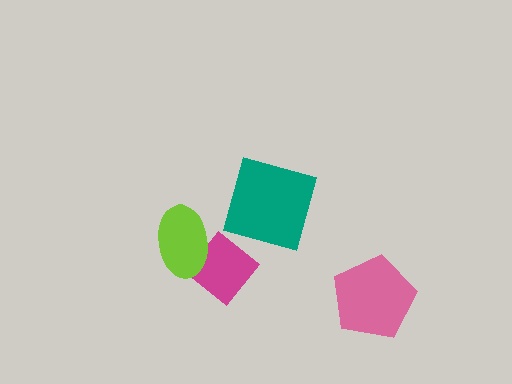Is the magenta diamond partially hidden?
Yes, it is partially covered by another shape.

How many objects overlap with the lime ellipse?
1 object overlaps with the lime ellipse.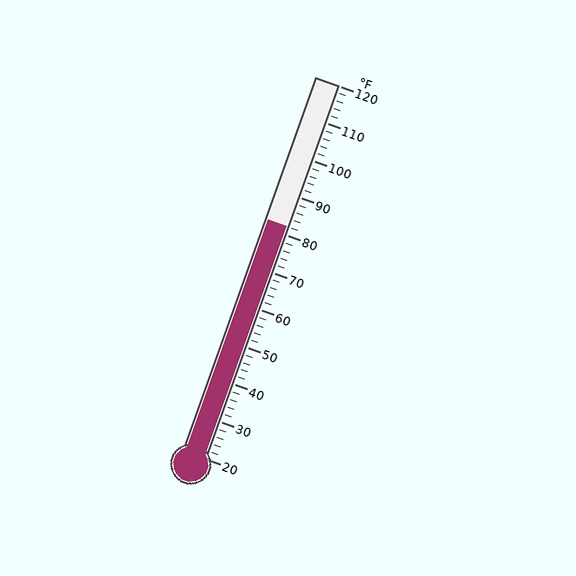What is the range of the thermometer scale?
The thermometer scale ranges from 20°F to 120°F.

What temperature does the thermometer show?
The thermometer shows approximately 82°F.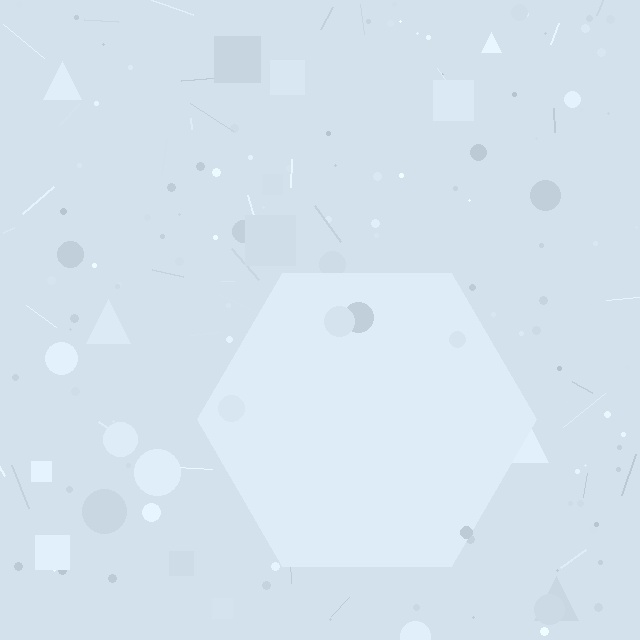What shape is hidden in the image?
A hexagon is hidden in the image.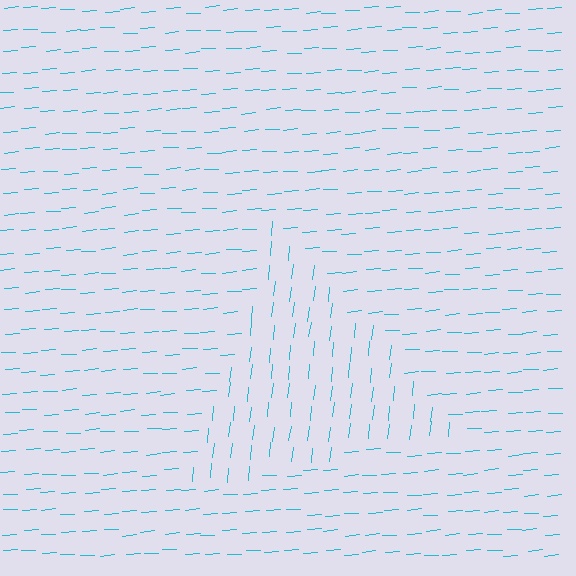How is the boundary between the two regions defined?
The boundary is defined purely by a change in line orientation (approximately 80 degrees difference). All lines are the same color and thickness.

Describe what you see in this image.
The image is filled with small cyan line segments. A triangle region in the image has lines oriented differently from the surrounding lines, creating a visible texture boundary.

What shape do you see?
I see a triangle.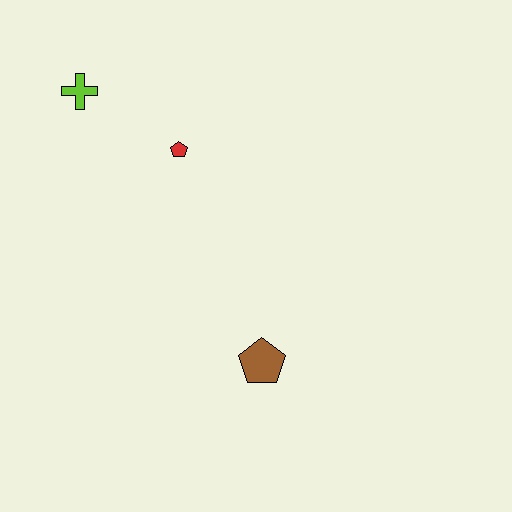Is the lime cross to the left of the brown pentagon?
Yes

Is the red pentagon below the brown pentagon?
No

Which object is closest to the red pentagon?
The lime cross is closest to the red pentagon.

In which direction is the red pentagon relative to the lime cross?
The red pentagon is to the right of the lime cross.